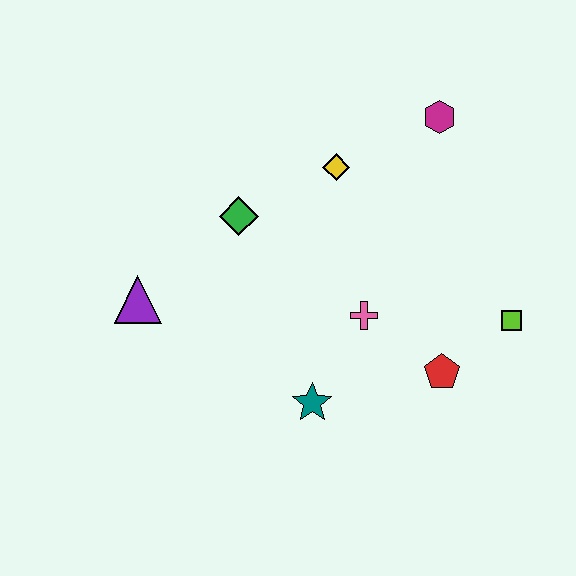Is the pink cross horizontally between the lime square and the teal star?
Yes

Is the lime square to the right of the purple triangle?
Yes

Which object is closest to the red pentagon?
The lime square is closest to the red pentagon.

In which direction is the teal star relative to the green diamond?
The teal star is below the green diamond.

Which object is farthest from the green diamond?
The lime square is farthest from the green diamond.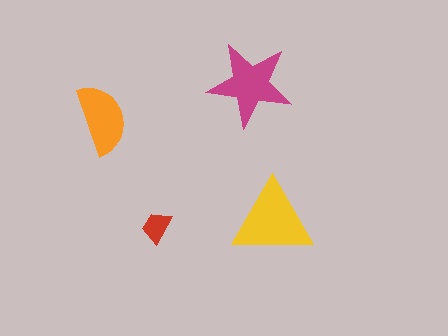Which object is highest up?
The magenta star is topmost.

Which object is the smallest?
The red trapezoid.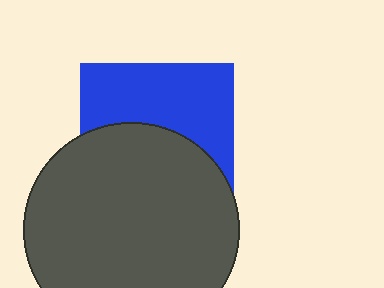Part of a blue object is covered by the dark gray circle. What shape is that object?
It is a square.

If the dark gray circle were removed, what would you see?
You would see the complete blue square.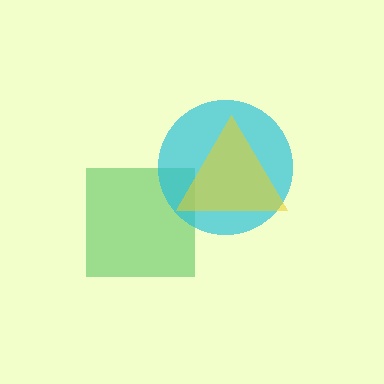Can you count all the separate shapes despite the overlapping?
Yes, there are 3 separate shapes.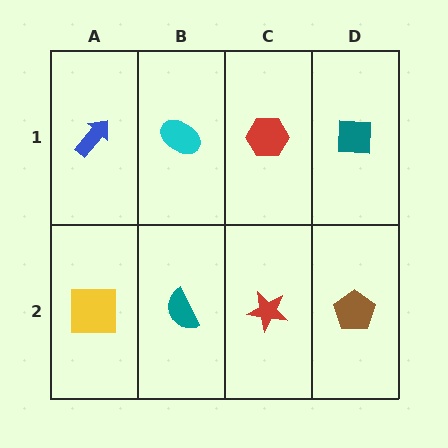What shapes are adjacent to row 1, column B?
A teal semicircle (row 2, column B), a blue arrow (row 1, column A), a red hexagon (row 1, column C).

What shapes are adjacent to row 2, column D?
A teal square (row 1, column D), a red star (row 2, column C).